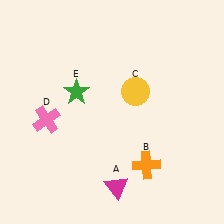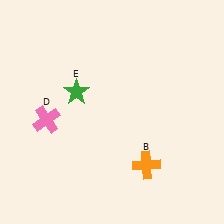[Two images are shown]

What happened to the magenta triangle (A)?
The magenta triangle (A) was removed in Image 2. It was in the bottom-right area of Image 1.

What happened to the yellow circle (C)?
The yellow circle (C) was removed in Image 2. It was in the top-right area of Image 1.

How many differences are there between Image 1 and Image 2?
There are 2 differences between the two images.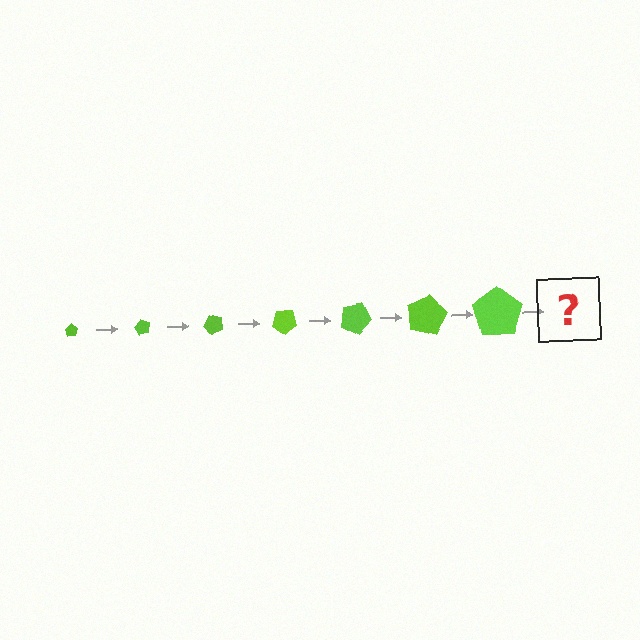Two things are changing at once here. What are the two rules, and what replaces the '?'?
The two rules are that the pentagon grows larger each step and it rotates 60 degrees each step. The '?' should be a pentagon, larger than the previous one and rotated 420 degrees from the start.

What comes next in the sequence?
The next element should be a pentagon, larger than the previous one and rotated 420 degrees from the start.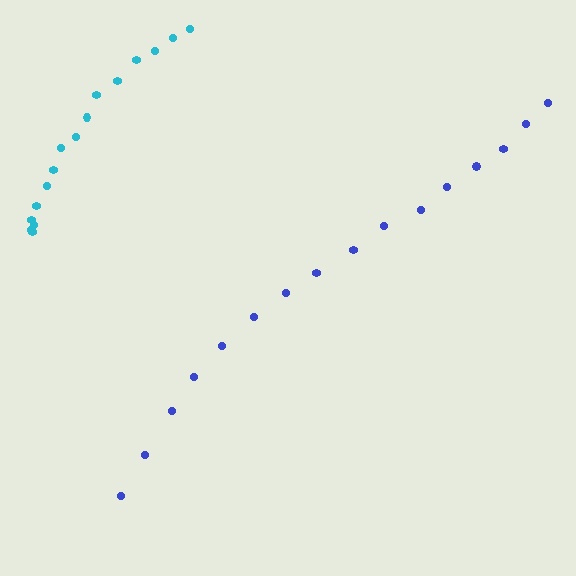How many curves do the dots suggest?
There are 2 distinct paths.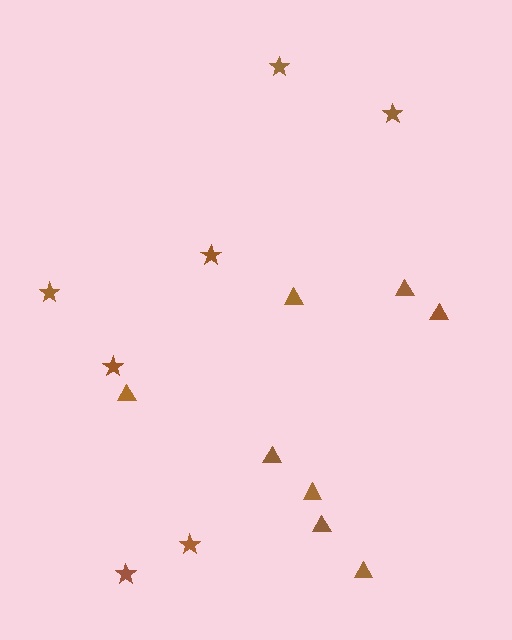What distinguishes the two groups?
There are 2 groups: one group of stars (7) and one group of triangles (8).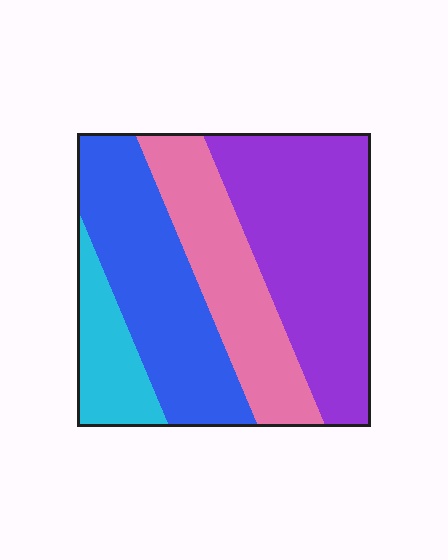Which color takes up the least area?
Cyan, at roughly 10%.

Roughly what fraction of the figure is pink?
Pink covers about 25% of the figure.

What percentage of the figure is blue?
Blue takes up about one quarter (1/4) of the figure.